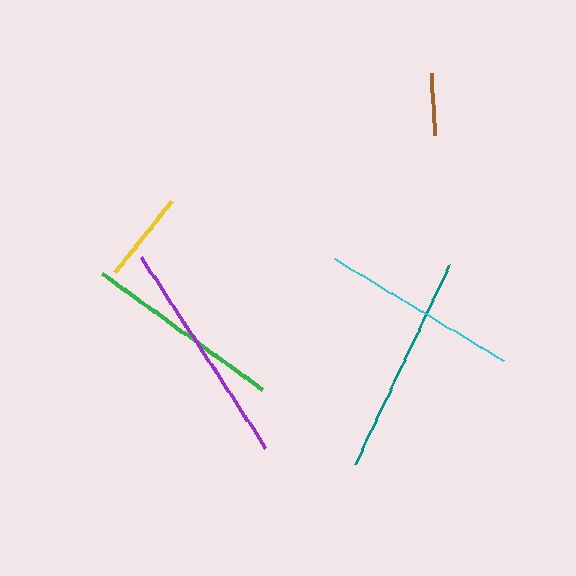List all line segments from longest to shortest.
From longest to shortest: purple, teal, green, cyan, yellow, brown.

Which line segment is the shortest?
The brown line is the shortest at approximately 63 pixels.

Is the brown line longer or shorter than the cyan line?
The cyan line is longer than the brown line.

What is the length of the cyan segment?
The cyan segment is approximately 196 pixels long.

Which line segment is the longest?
The purple line is the longest at approximately 228 pixels.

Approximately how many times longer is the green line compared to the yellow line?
The green line is approximately 2.2 times the length of the yellow line.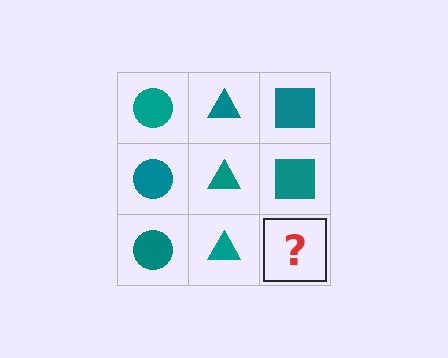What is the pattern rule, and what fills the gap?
The rule is that each column has a consistent shape. The gap should be filled with a teal square.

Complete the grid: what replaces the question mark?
The question mark should be replaced with a teal square.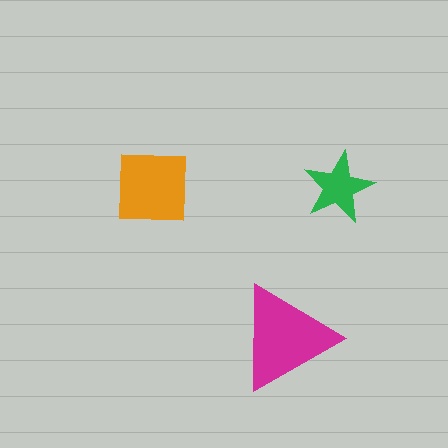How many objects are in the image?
There are 3 objects in the image.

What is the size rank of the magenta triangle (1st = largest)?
1st.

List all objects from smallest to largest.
The green star, the orange square, the magenta triangle.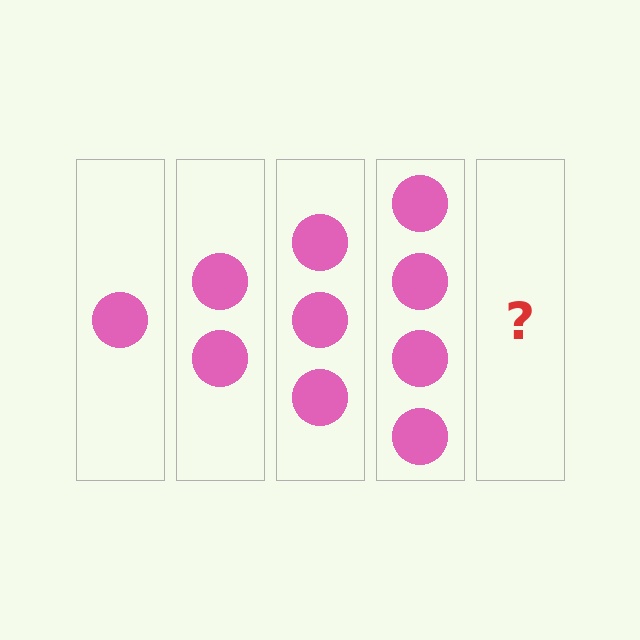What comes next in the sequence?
The next element should be 5 circles.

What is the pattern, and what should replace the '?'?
The pattern is that each step adds one more circle. The '?' should be 5 circles.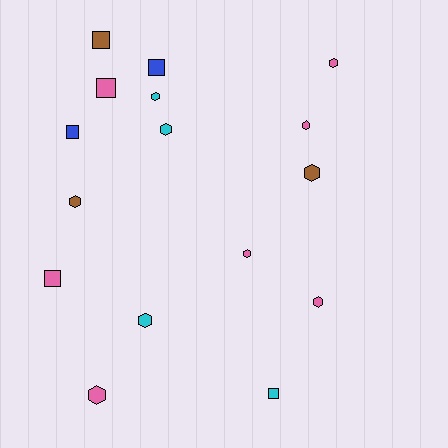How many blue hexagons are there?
There are no blue hexagons.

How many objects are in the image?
There are 16 objects.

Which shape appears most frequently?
Hexagon, with 10 objects.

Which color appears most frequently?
Pink, with 7 objects.